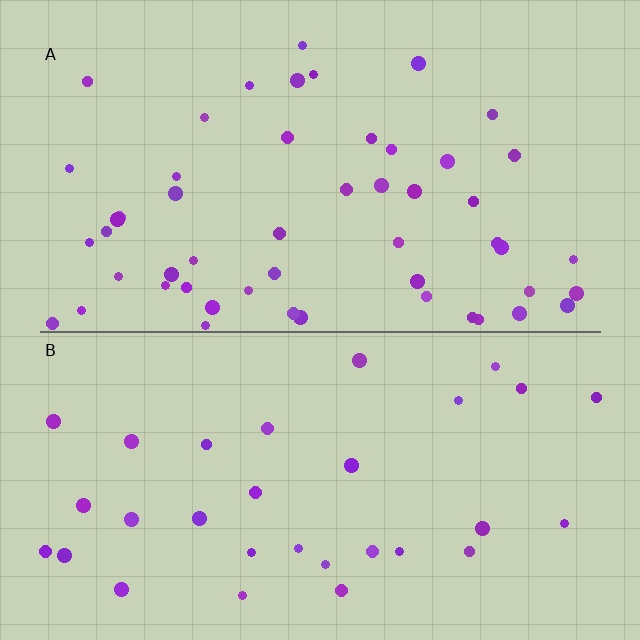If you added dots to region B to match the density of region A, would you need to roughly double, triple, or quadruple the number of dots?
Approximately double.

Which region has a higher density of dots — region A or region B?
A (the top).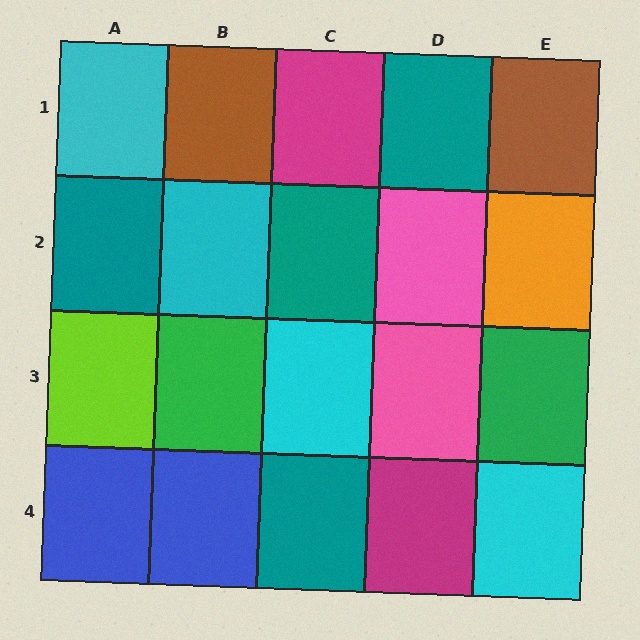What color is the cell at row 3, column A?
Lime.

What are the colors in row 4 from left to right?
Blue, blue, teal, magenta, cyan.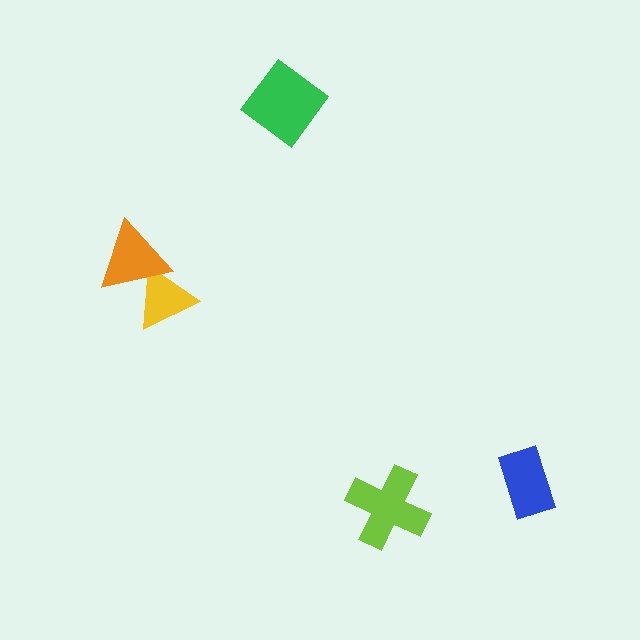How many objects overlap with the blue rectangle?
0 objects overlap with the blue rectangle.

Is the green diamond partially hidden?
No, no other shape covers it.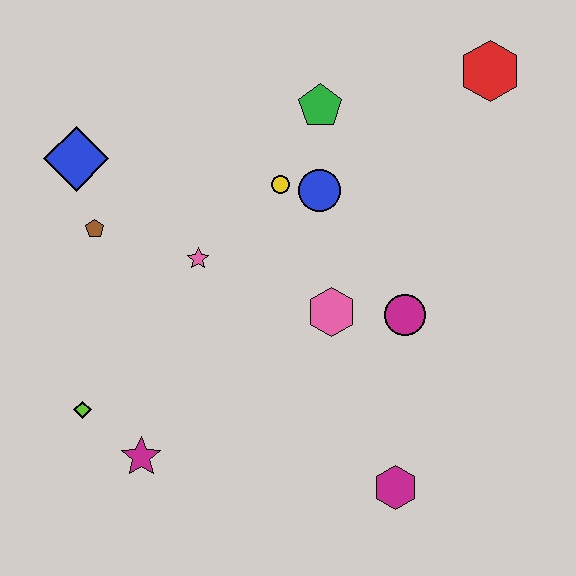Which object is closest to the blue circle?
The yellow circle is closest to the blue circle.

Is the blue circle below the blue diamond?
Yes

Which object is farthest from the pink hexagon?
The blue diamond is farthest from the pink hexagon.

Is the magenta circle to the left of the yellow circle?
No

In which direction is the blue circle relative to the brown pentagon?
The blue circle is to the right of the brown pentagon.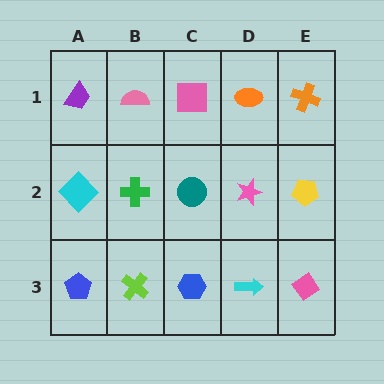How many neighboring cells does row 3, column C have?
3.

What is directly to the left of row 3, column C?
A lime cross.